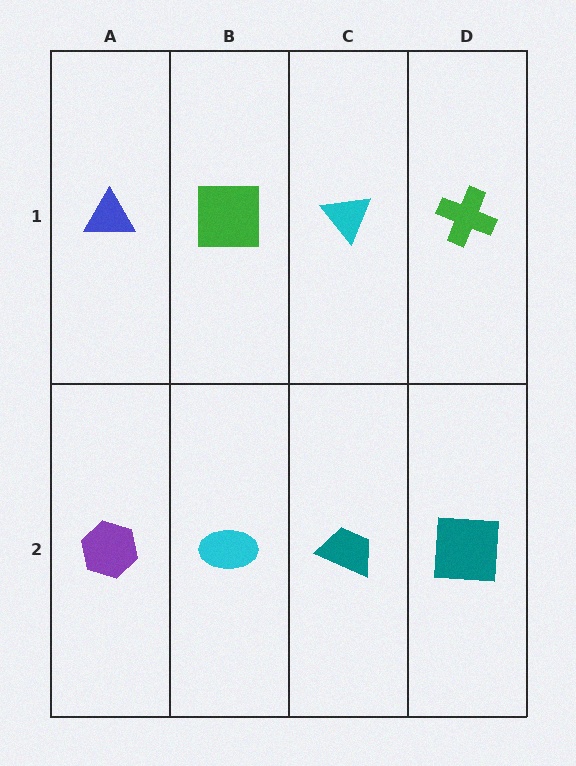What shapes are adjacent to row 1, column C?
A teal trapezoid (row 2, column C), a green square (row 1, column B), a green cross (row 1, column D).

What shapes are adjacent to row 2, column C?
A cyan triangle (row 1, column C), a cyan ellipse (row 2, column B), a teal square (row 2, column D).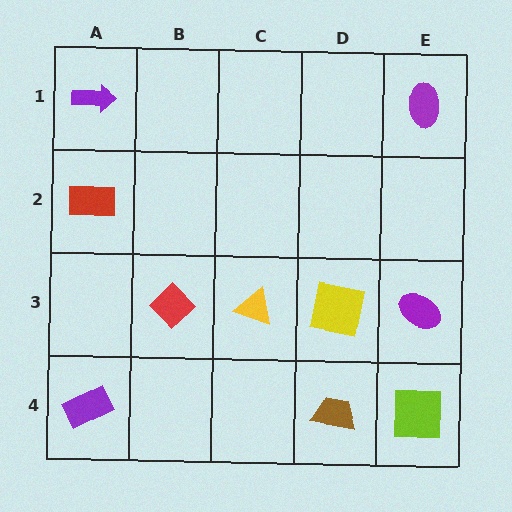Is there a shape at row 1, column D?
No, that cell is empty.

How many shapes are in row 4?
3 shapes.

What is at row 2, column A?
A red rectangle.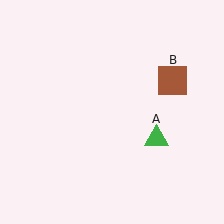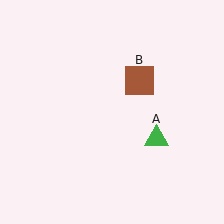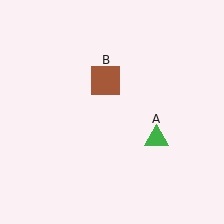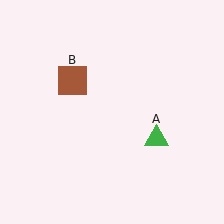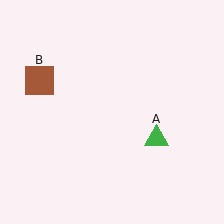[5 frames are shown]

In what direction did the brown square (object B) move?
The brown square (object B) moved left.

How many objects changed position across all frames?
1 object changed position: brown square (object B).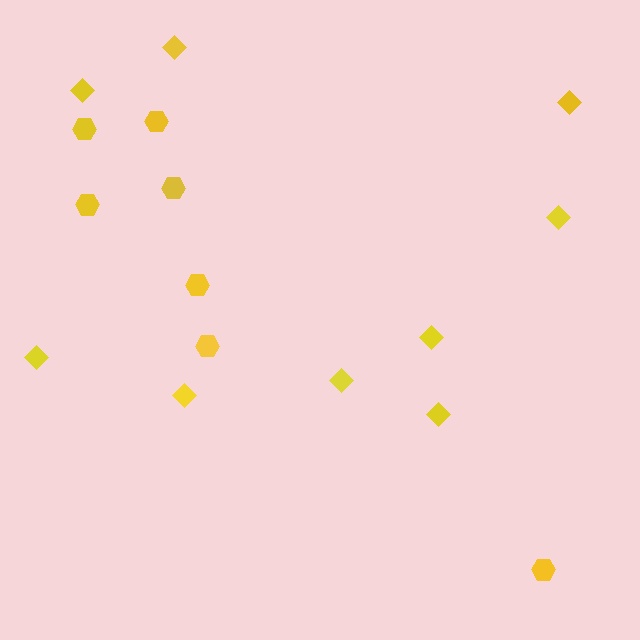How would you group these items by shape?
There are 2 groups: one group of hexagons (7) and one group of diamonds (9).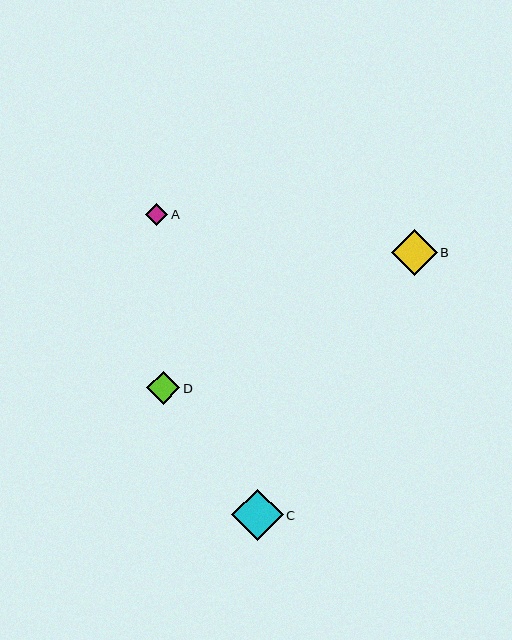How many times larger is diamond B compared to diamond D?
Diamond B is approximately 1.4 times the size of diamond D.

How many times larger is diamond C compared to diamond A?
Diamond C is approximately 2.3 times the size of diamond A.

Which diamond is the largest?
Diamond C is the largest with a size of approximately 51 pixels.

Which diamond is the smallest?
Diamond A is the smallest with a size of approximately 22 pixels.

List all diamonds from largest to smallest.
From largest to smallest: C, B, D, A.